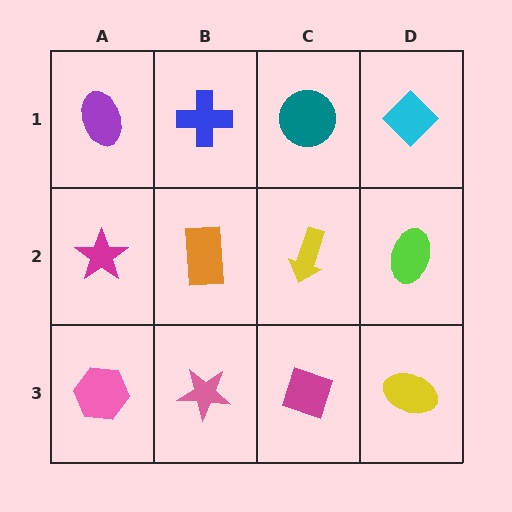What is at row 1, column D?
A cyan diamond.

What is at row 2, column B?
An orange rectangle.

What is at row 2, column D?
A lime ellipse.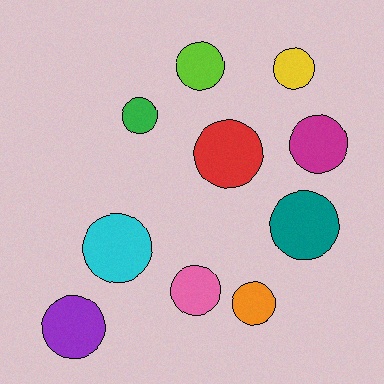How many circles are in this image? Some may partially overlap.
There are 10 circles.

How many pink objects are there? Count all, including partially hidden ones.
There is 1 pink object.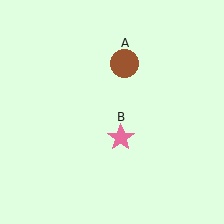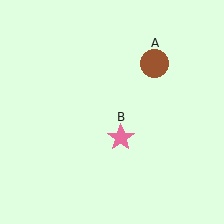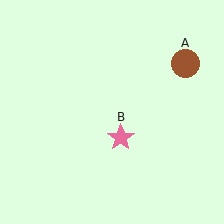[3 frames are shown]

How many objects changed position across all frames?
1 object changed position: brown circle (object A).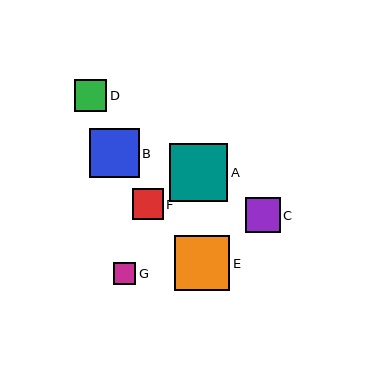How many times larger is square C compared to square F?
Square C is approximately 1.1 times the size of square F.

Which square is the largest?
Square A is the largest with a size of approximately 58 pixels.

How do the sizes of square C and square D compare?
Square C and square D are approximately the same size.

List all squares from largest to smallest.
From largest to smallest: A, E, B, C, D, F, G.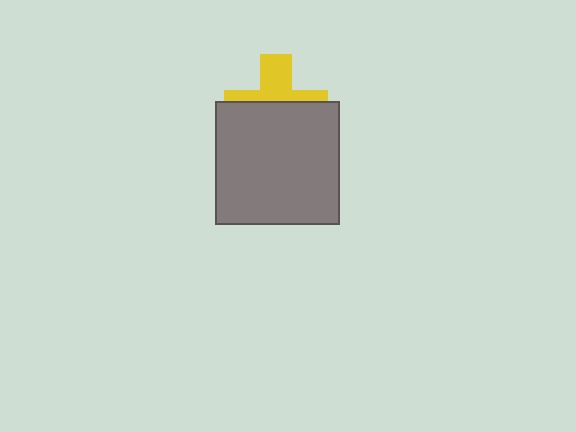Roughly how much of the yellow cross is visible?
A small part of it is visible (roughly 43%).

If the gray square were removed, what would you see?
You would see the complete yellow cross.